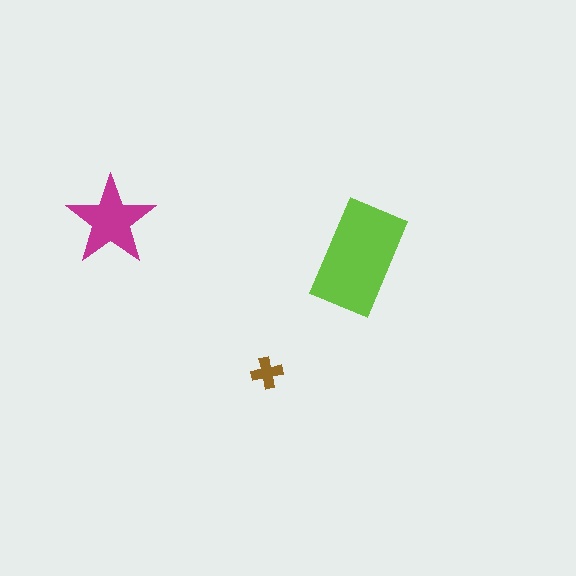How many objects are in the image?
There are 3 objects in the image.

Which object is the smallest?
The brown cross.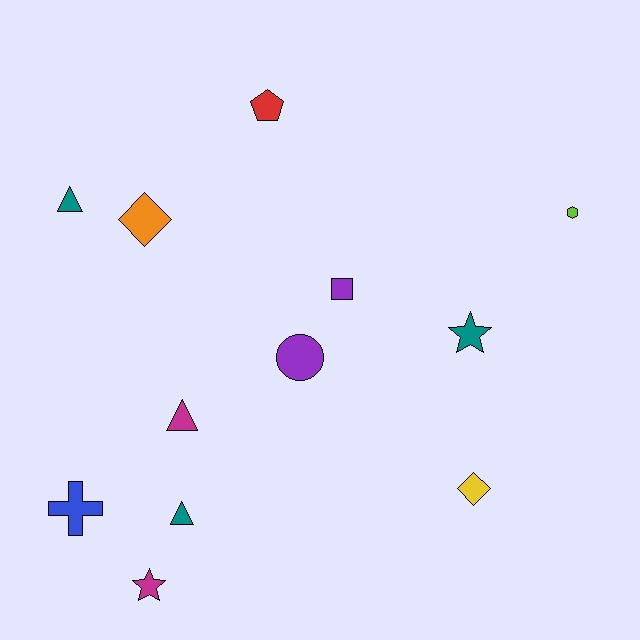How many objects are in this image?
There are 12 objects.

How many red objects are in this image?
There is 1 red object.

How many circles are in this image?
There is 1 circle.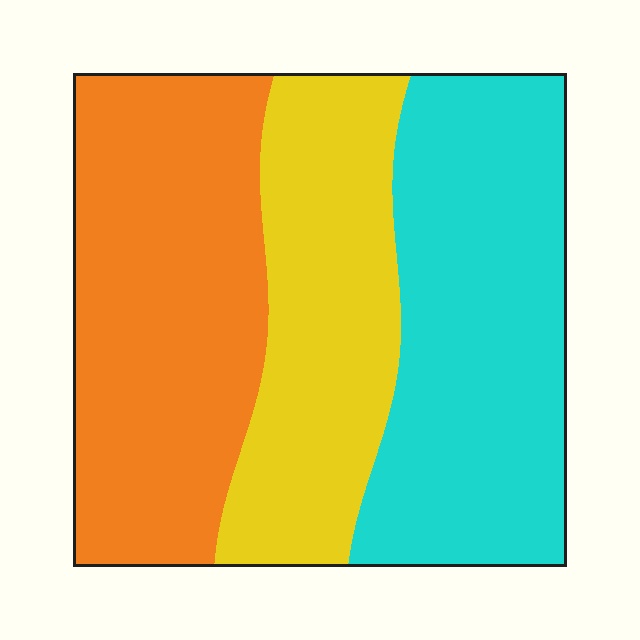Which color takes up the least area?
Yellow, at roughly 25%.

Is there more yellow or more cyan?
Cyan.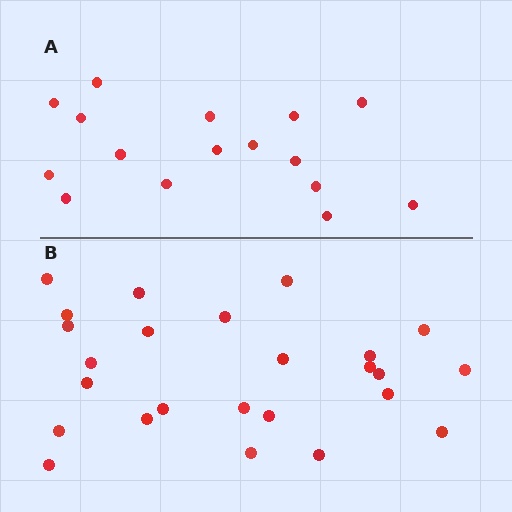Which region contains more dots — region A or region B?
Region B (the bottom region) has more dots.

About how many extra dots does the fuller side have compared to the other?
Region B has roughly 8 or so more dots than region A.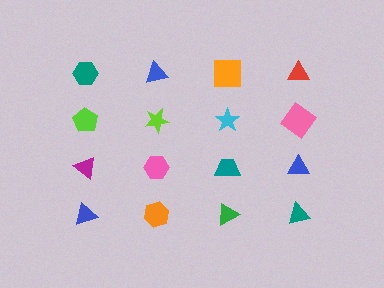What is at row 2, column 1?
A lime pentagon.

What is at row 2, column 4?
A pink diamond.